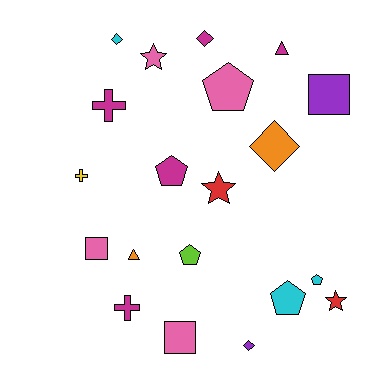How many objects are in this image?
There are 20 objects.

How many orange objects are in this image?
There are 2 orange objects.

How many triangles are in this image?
There are 2 triangles.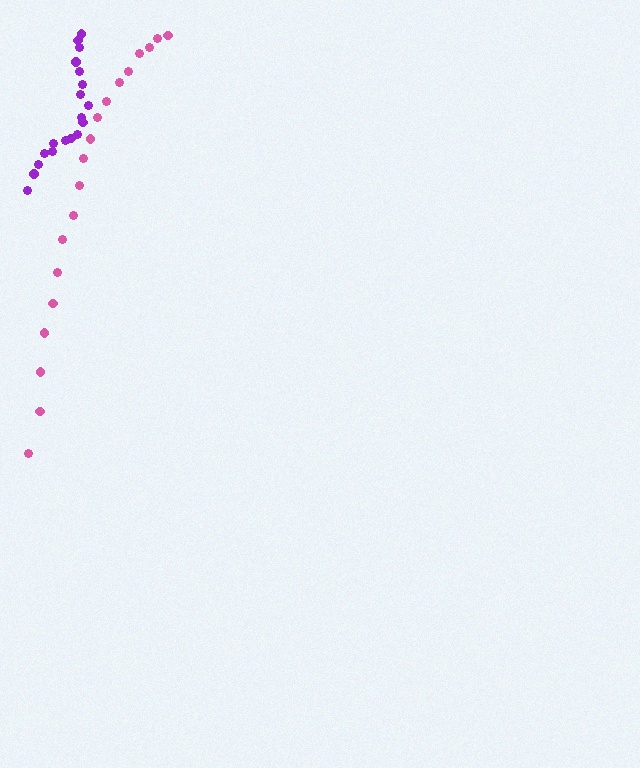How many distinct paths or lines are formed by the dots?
There are 2 distinct paths.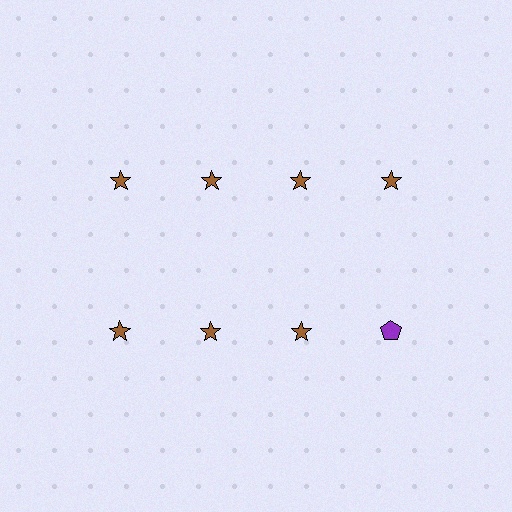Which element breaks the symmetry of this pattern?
The purple pentagon in the second row, second from right column breaks the symmetry. All other shapes are brown stars.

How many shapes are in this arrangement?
There are 8 shapes arranged in a grid pattern.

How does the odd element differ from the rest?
It differs in both color (purple instead of brown) and shape (pentagon instead of star).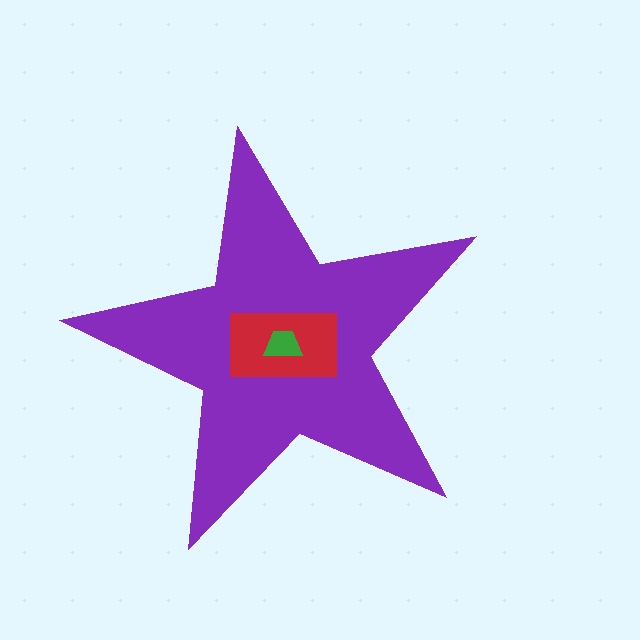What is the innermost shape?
The green trapezoid.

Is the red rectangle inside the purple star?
Yes.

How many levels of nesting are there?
3.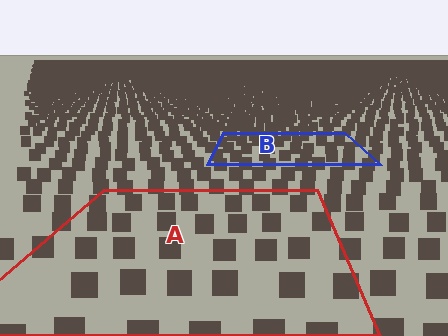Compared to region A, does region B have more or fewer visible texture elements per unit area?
Region B has more texture elements per unit area — they are packed more densely because it is farther away.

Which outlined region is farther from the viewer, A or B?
Region B is farther from the viewer — the texture elements inside it appear smaller and more densely packed.